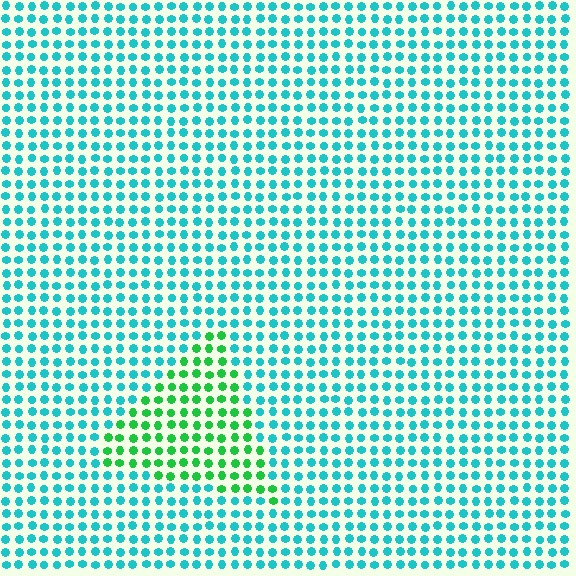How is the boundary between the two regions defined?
The boundary is defined purely by a slight shift in hue (about 49 degrees). Spacing, size, and orientation are identical on both sides.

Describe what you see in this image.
The image is filled with small cyan elements in a uniform arrangement. A triangle-shaped region is visible where the elements are tinted to a slightly different hue, forming a subtle color boundary.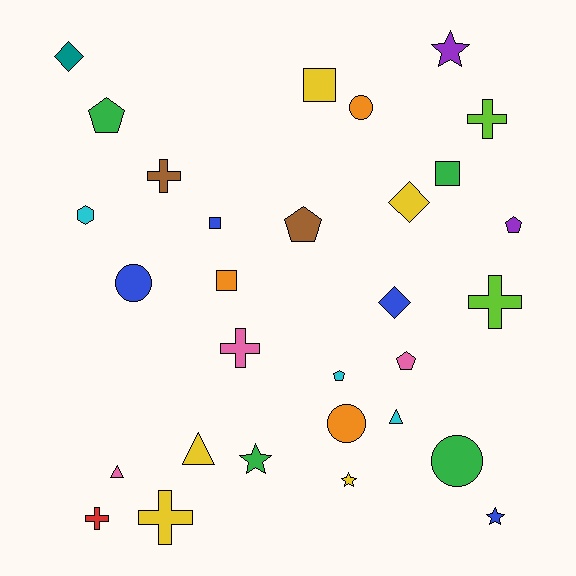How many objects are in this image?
There are 30 objects.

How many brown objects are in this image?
There are 2 brown objects.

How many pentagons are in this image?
There are 5 pentagons.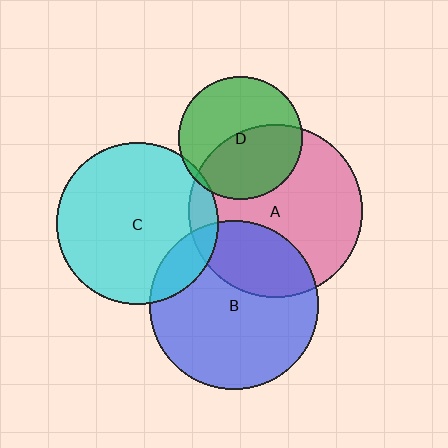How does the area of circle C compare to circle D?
Approximately 1.7 times.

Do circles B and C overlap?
Yes.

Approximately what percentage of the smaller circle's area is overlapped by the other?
Approximately 15%.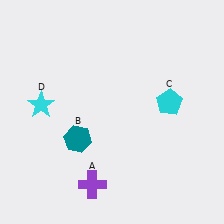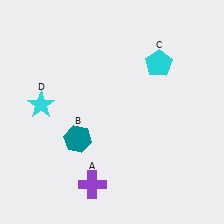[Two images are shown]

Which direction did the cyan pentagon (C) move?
The cyan pentagon (C) moved up.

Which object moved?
The cyan pentagon (C) moved up.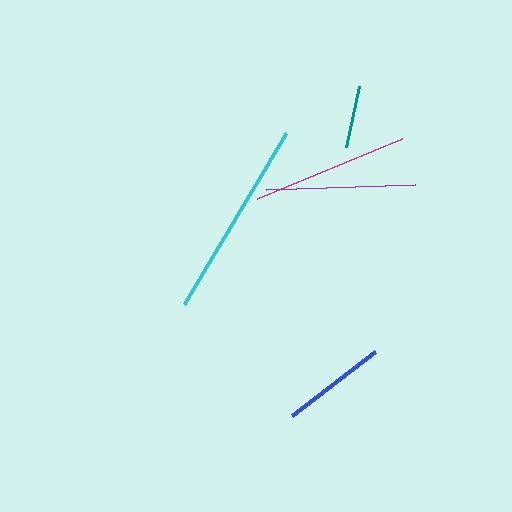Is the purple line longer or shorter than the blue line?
The purple line is longer than the blue line.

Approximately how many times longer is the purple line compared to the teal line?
The purple line is approximately 2.4 times the length of the teal line.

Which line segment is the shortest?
The teal line is the shortest at approximately 63 pixels.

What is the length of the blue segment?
The blue segment is approximately 105 pixels long.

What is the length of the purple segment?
The purple segment is approximately 150 pixels long.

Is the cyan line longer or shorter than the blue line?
The cyan line is longer than the blue line.